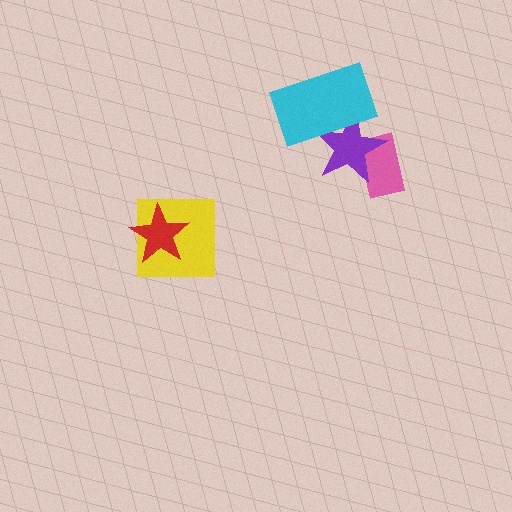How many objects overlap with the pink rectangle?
1 object overlaps with the pink rectangle.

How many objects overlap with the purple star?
2 objects overlap with the purple star.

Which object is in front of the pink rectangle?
The purple star is in front of the pink rectangle.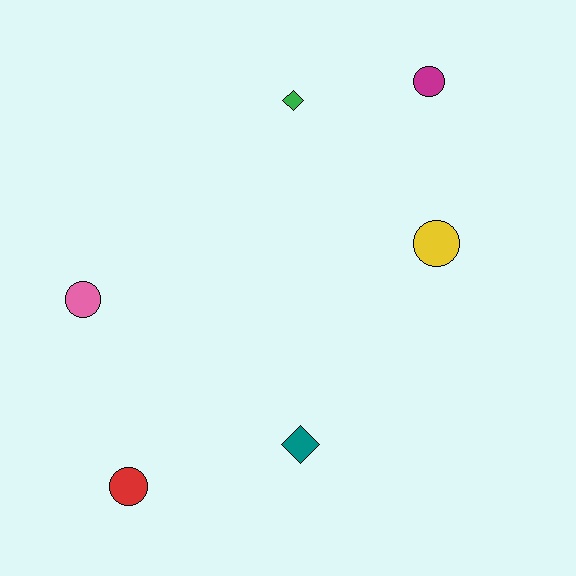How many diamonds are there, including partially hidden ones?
There are 2 diamonds.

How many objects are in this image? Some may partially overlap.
There are 6 objects.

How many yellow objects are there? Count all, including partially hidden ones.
There is 1 yellow object.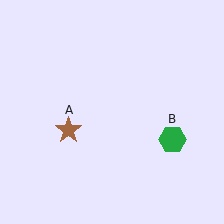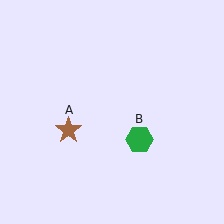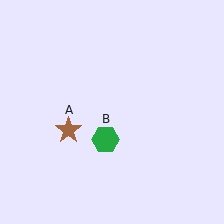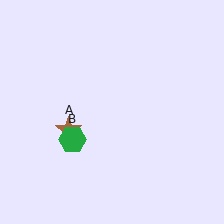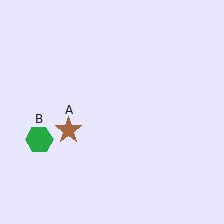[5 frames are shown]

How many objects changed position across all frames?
1 object changed position: green hexagon (object B).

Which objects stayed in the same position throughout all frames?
Brown star (object A) remained stationary.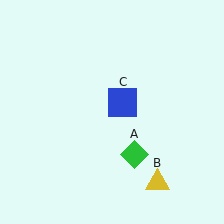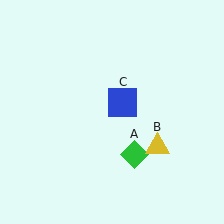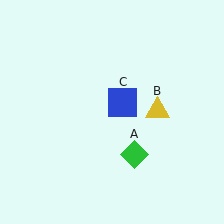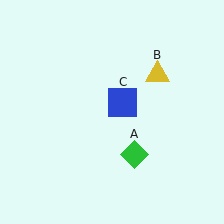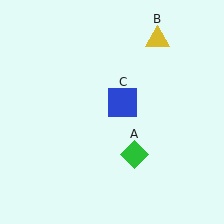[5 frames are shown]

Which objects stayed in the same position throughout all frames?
Green diamond (object A) and blue square (object C) remained stationary.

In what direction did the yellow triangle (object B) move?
The yellow triangle (object B) moved up.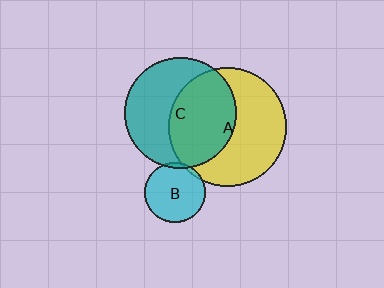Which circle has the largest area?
Circle A (yellow).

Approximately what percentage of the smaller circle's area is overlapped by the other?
Approximately 5%.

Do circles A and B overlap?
Yes.